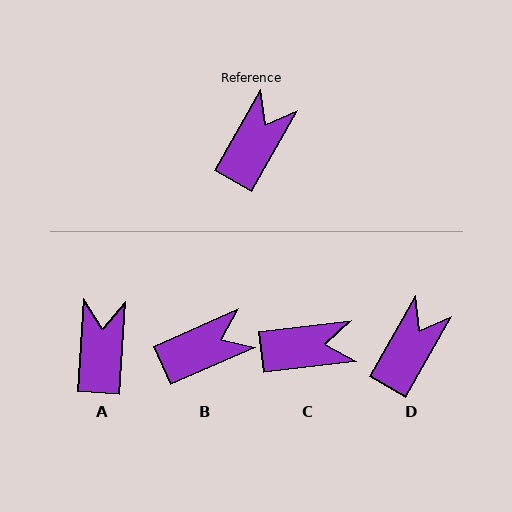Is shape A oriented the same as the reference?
No, it is off by about 26 degrees.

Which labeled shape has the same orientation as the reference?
D.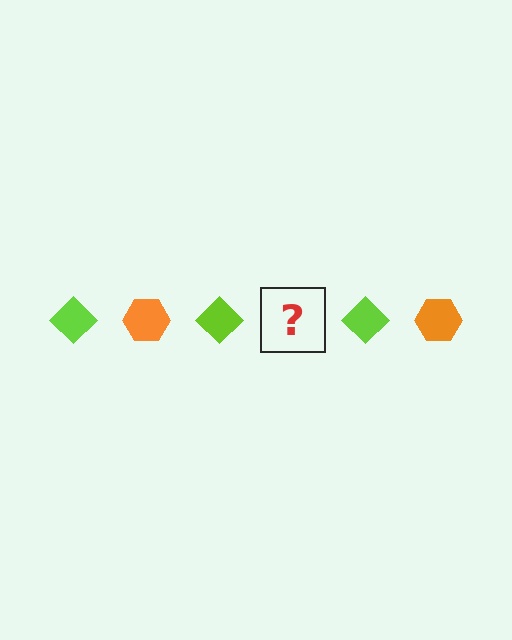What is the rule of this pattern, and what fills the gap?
The rule is that the pattern alternates between lime diamond and orange hexagon. The gap should be filled with an orange hexagon.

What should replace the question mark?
The question mark should be replaced with an orange hexagon.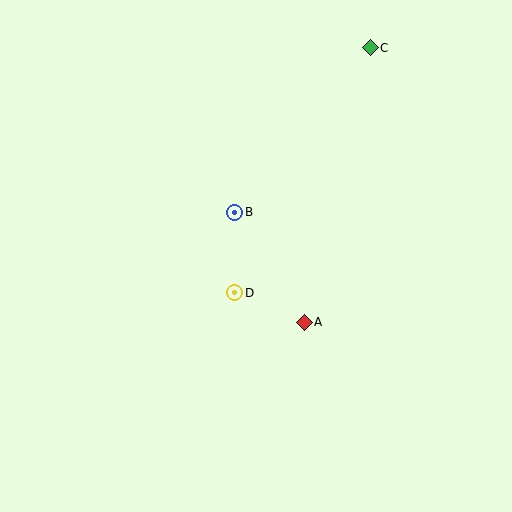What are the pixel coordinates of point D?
Point D is at (235, 293).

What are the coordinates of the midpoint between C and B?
The midpoint between C and B is at (302, 130).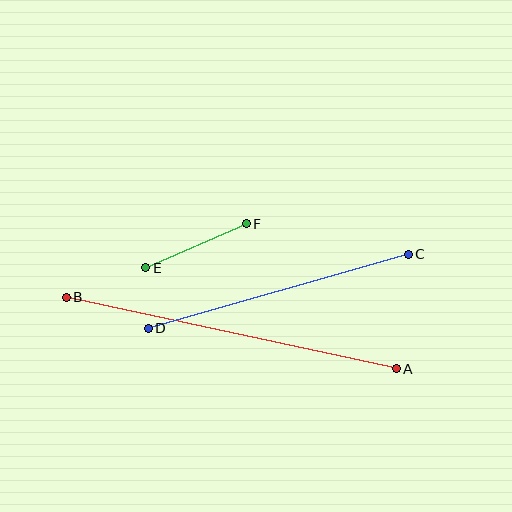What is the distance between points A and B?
The distance is approximately 338 pixels.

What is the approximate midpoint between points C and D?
The midpoint is at approximately (278, 291) pixels.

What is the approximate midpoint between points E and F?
The midpoint is at approximately (196, 246) pixels.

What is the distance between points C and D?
The distance is approximately 270 pixels.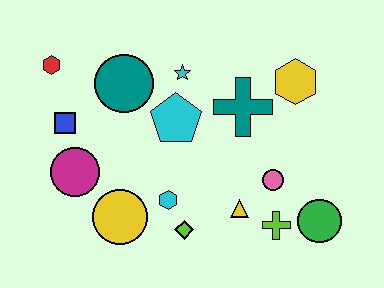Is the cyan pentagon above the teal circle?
No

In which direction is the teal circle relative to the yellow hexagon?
The teal circle is to the left of the yellow hexagon.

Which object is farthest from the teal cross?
The red hexagon is farthest from the teal cross.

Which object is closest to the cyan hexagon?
The lime diamond is closest to the cyan hexagon.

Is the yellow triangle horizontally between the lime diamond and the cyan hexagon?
No